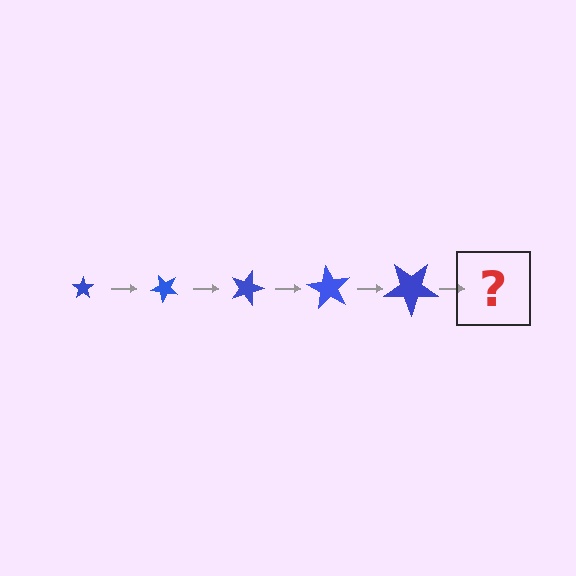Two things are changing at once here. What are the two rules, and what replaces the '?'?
The two rules are that the star grows larger each step and it rotates 45 degrees each step. The '?' should be a star, larger than the previous one and rotated 225 degrees from the start.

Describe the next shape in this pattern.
It should be a star, larger than the previous one and rotated 225 degrees from the start.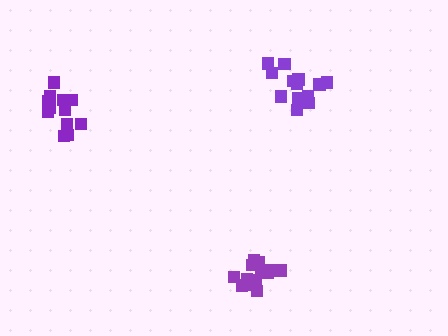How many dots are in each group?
Group 1: 15 dots, Group 2: 14 dots, Group 3: 12 dots (41 total).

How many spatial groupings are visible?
There are 3 spatial groupings.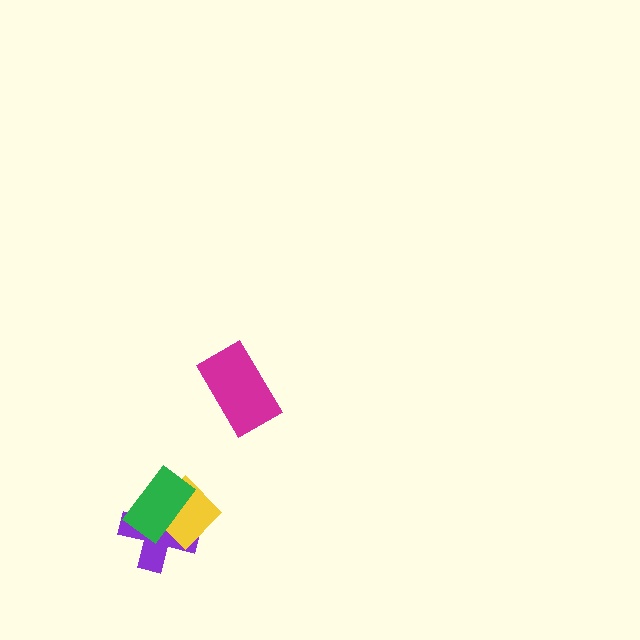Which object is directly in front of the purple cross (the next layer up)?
The yellow diamond is directly in front of the purple cross.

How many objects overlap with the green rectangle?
2 objects overlap with the green rectangle.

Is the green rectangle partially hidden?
No, no other shape covers it.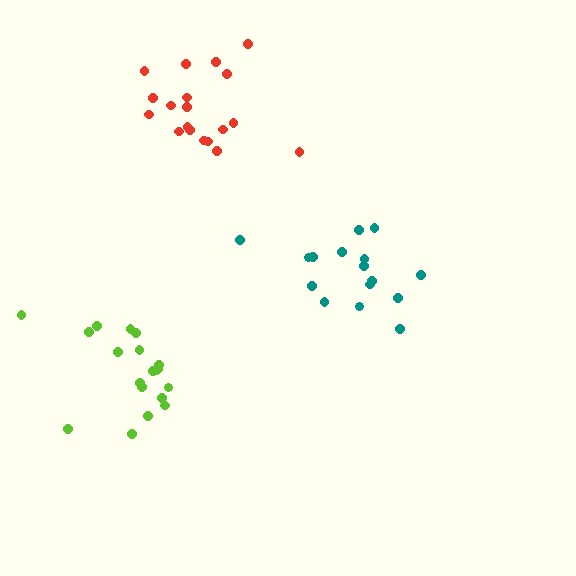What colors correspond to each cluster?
The clusters are colored: lime, teal, red.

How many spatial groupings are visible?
There are 3 spatial groupings.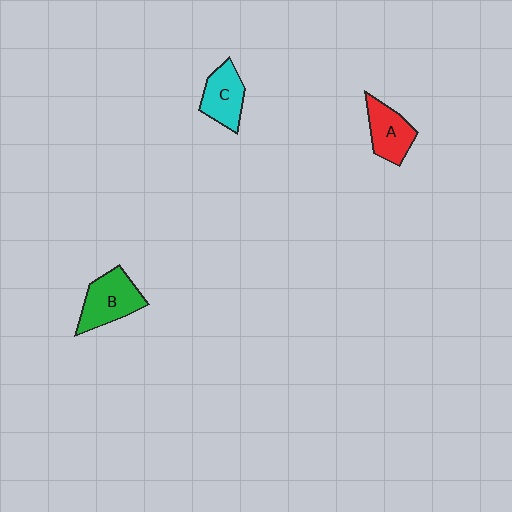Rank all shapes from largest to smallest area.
From largest to smallest: B (green), C (cyan), A (red).